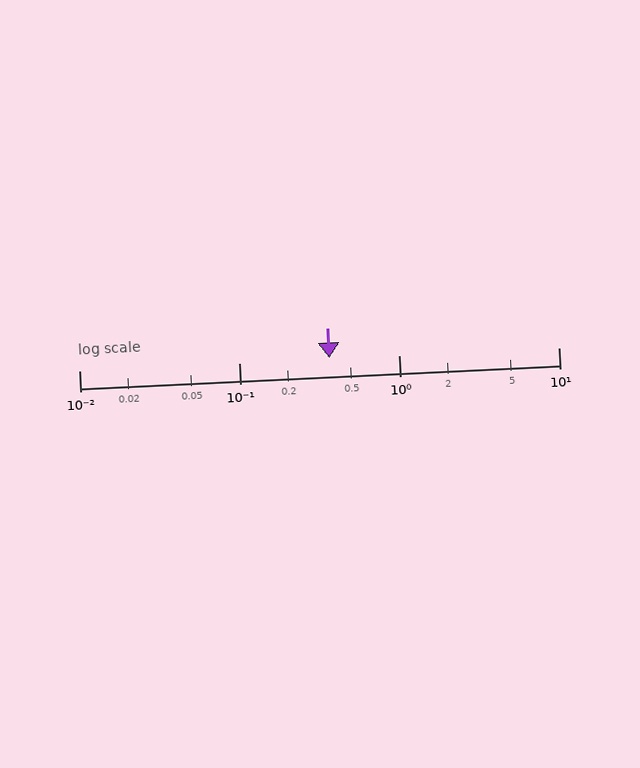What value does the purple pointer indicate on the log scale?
The pointer indicates approximately 0.37.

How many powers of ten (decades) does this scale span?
The scale spans 3 decades, from 0.01 to 10.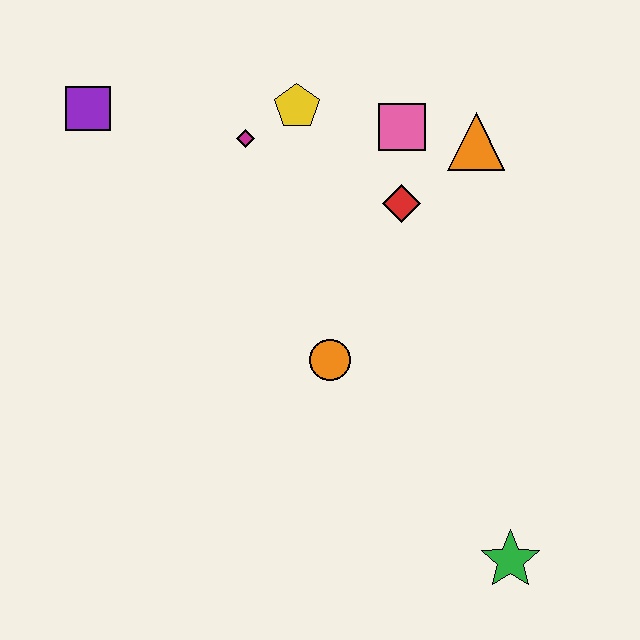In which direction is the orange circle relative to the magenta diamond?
The orange circle is below the magenta diamond.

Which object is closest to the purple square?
The magenta diamond is closest to the purple square.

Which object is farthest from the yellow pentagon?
The green star is farthest from the yellow pentagon.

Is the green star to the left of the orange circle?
No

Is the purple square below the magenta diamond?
No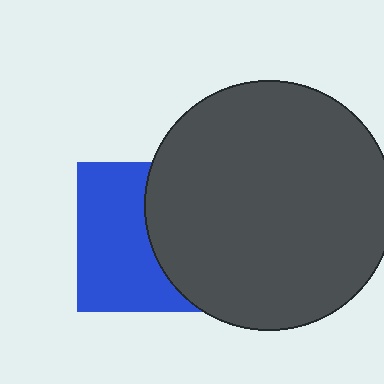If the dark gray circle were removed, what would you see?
You would see the complete blue square.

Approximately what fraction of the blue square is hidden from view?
Roughly 46% of the blue square is hidden behind the dark gray circle.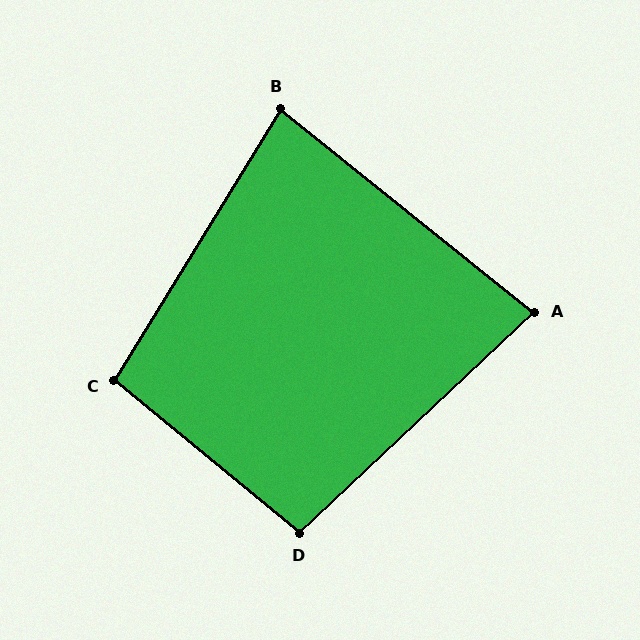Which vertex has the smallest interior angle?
A, at approximately 82 degrees.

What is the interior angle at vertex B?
Approximately 83 degrees (acute).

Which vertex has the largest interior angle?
C, at approximately 98 degrees.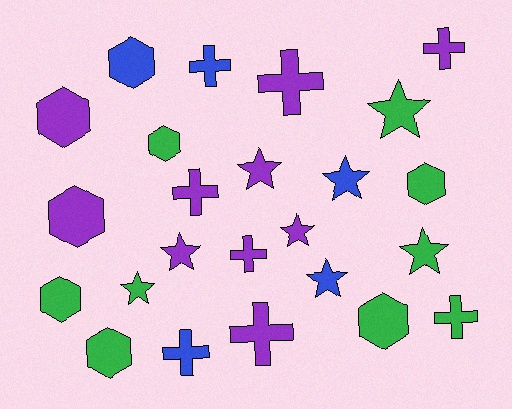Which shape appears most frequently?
Hexagon, with 8 objects.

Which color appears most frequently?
Purple, with 10 objects.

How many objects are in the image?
There are 24 objects.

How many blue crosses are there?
There are 2 blue crosses.